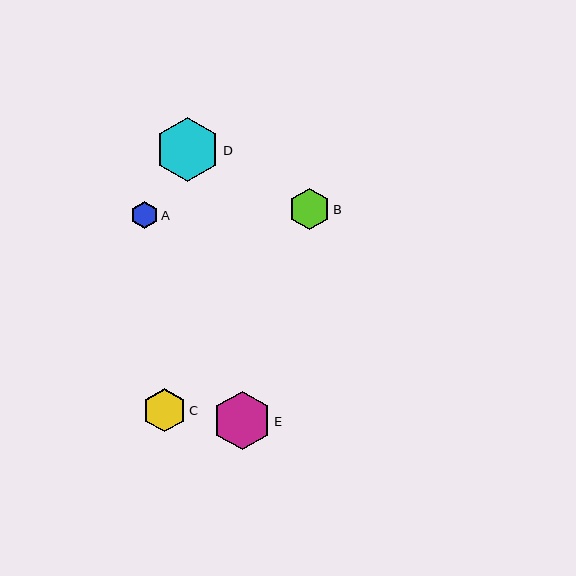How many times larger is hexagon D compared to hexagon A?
Hexagon D is approximately 2.4 times the size of hexagon A.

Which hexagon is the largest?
Hexagon D is the largest with a size of approximately 64 pixels.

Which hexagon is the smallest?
Hexagon A is the smallest with a size of approximately 27 pixels.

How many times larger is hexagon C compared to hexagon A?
Hexagon C is approximately 1.6 times the size of hexagon A.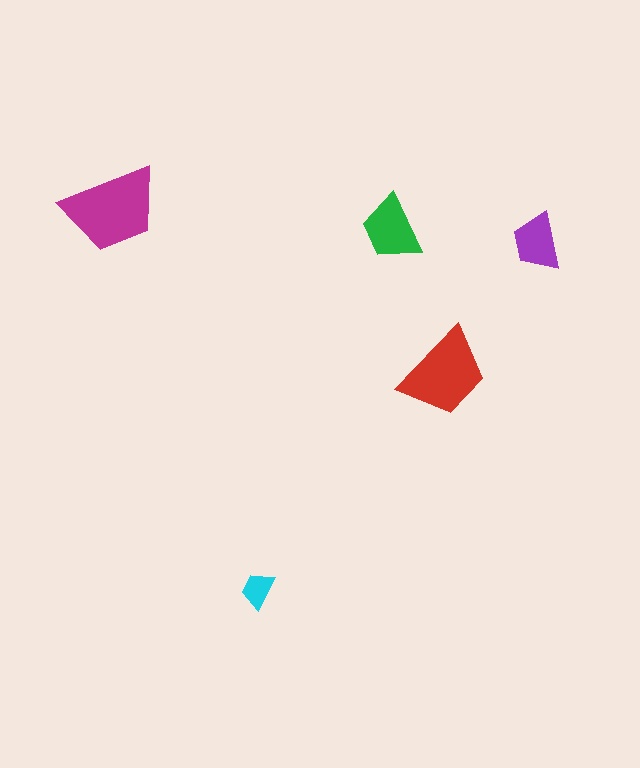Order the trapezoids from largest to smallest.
the magenta one, the red one, the green one, the purple one, the cyan one.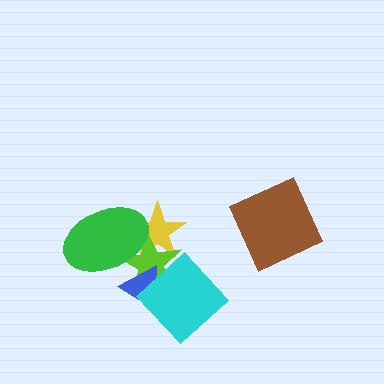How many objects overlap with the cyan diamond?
2 objects overlap with the cyan diamond.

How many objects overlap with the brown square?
0 objects overlap with the brown square.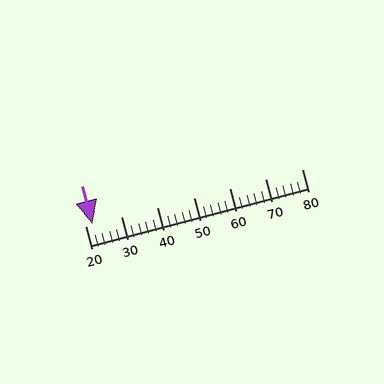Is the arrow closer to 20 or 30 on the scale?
The arrow is closer to 20.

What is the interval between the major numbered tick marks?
The major tick marks are spaced 10 units apart.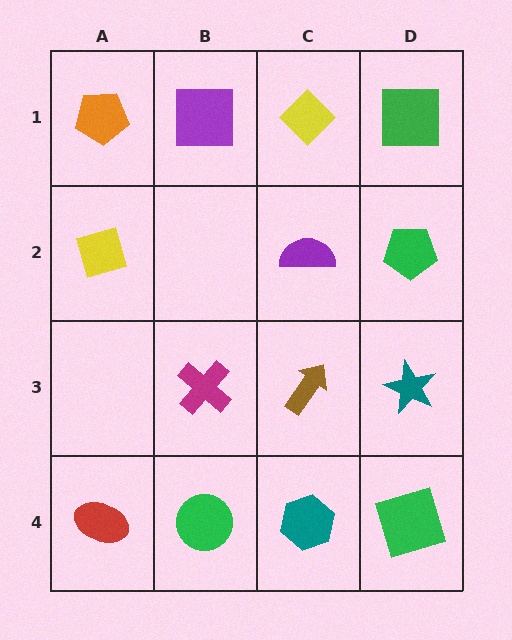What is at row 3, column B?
A magenta cross.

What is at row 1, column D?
A green square.